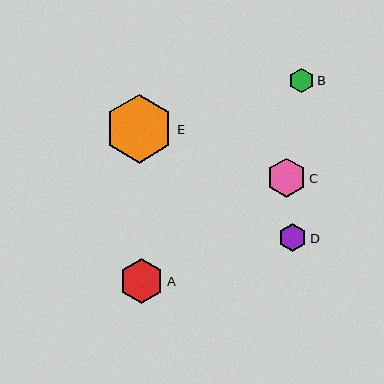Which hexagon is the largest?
Hexagon E is the largest with a size of approximately 68 pixels.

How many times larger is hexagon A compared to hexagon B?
Hexagon A is approximately 1.8 times the size of hexagon B.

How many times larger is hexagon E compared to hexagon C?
Hexagon E is approximately 1.8 times the size of hexagon C.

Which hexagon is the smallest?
Hexagon B is the smallest with a size of approximately 25 pixels.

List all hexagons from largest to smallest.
From largest to smallest: E, A, C, D, B.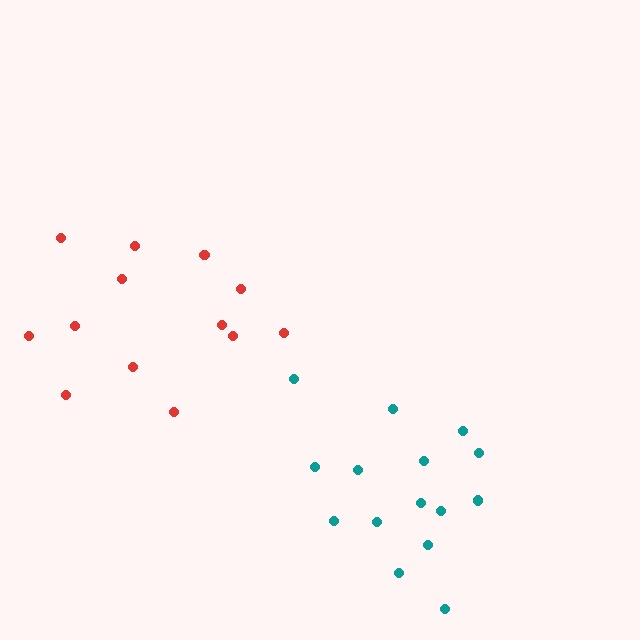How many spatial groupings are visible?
There are 2 spatial groupings.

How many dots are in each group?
Group 1: 15 dots, Group 2: 13 dots (28 total).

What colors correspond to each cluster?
The clusters are colored: teal, red.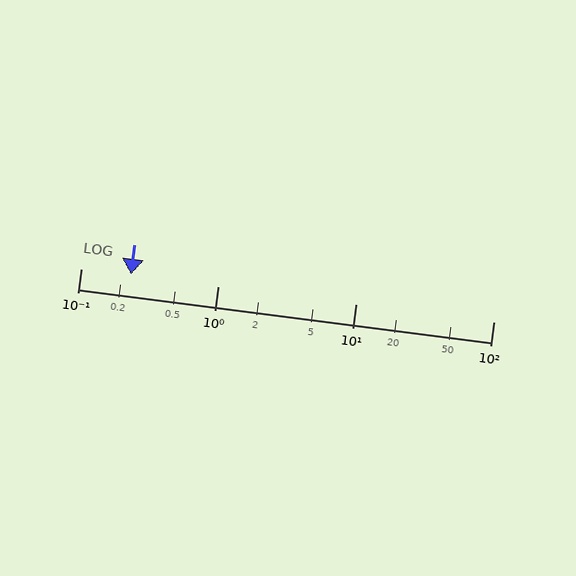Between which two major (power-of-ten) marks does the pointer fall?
The pointer is between 0.1 and 1.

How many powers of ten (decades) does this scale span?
The scale spans 3 decades, from 0.1 to 100.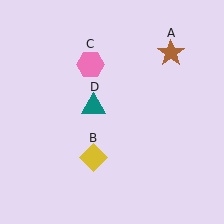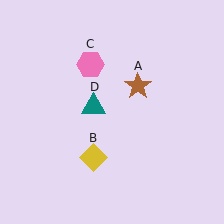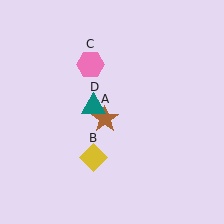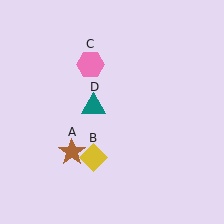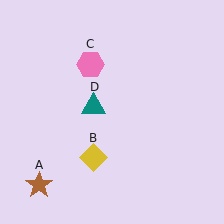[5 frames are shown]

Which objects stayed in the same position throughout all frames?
Yellow diamond (object B) and pink hexagon (object C) and teal triangle (object D) remained stationary.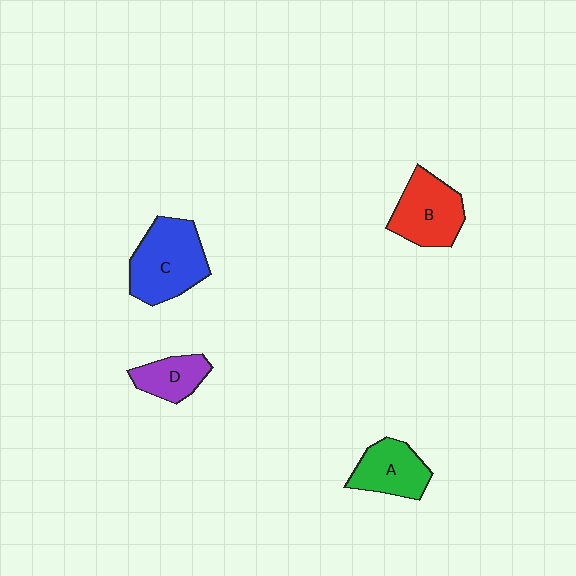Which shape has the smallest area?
Shape D (purple).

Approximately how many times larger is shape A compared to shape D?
Approximately 1.3 times.